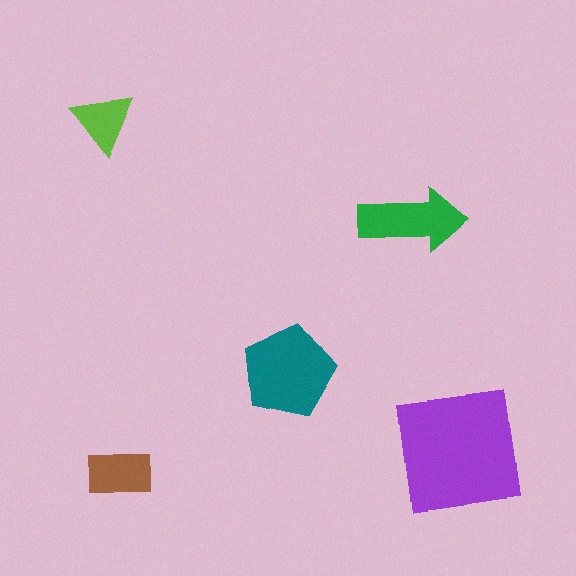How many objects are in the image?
There are 5 objects in the image.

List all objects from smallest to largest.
The lime triangle, the brown rectangle, the green arrow, the teal pentagon, the purple square.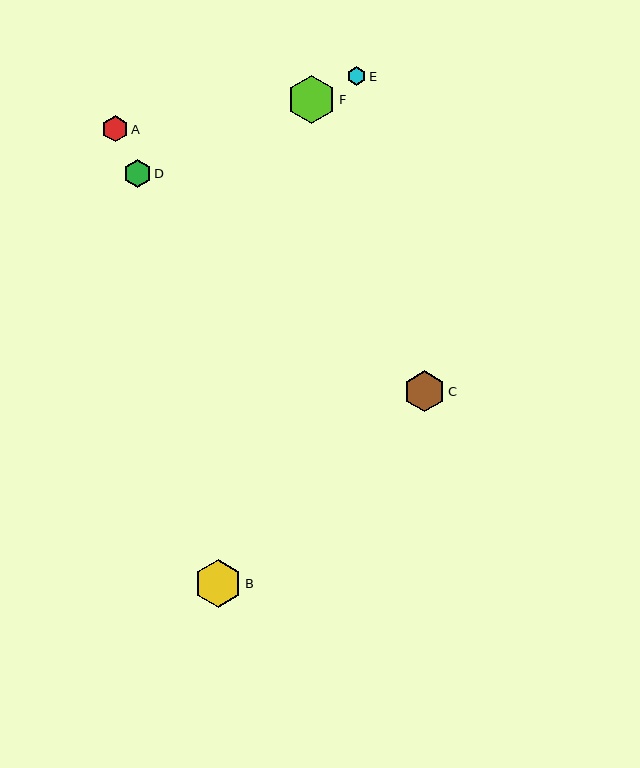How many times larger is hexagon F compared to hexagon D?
Hexagon F is approximately 1.7 times the size of hexagon D.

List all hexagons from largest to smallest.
From largest to smallest: F, B, C, D, A, E.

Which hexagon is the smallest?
Hexagon E is the smallest with a size of approximately 19 pixels.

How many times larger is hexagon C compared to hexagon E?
Hexagon C is approximately 2.2 times the size of hexagon E.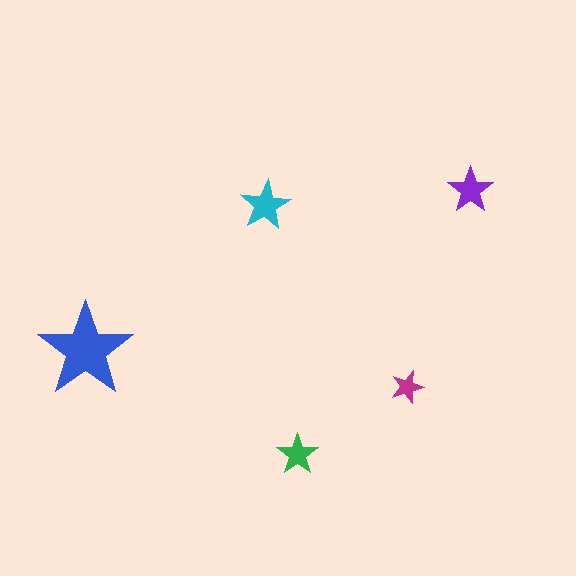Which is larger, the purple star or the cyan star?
The cyan one.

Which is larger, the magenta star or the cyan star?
The cyan one.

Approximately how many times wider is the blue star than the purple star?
About 2 times wider.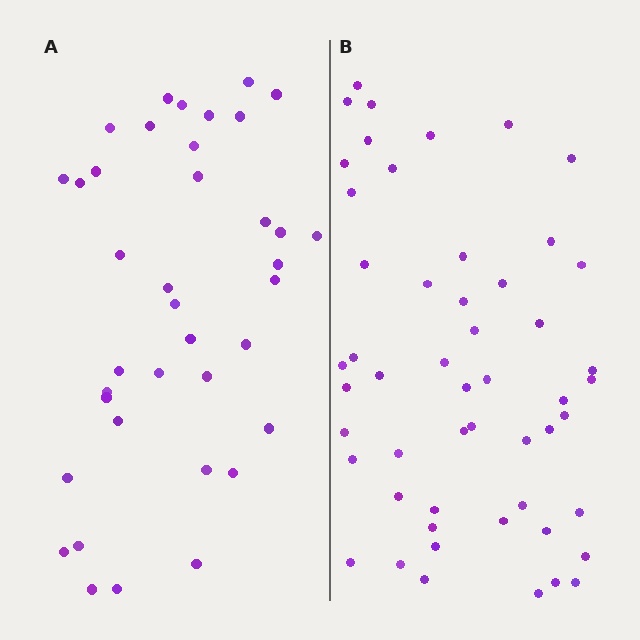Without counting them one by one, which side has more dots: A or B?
Region B (the right region) has more dots.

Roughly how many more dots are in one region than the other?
Region B has approximately 15 more dots than region A.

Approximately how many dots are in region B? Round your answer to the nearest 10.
About 50 dots. (The exact count is 52, which rounds to 50.)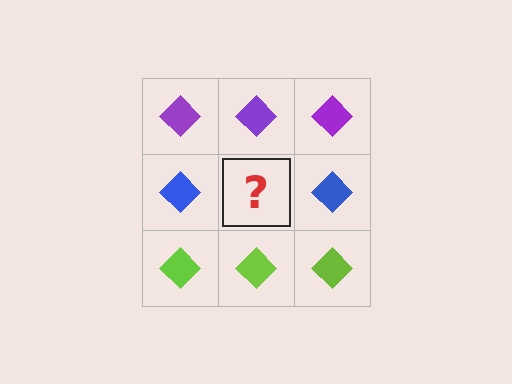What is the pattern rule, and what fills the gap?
The rule is that each row has a consistent color. The gap should be filled with a blue diamond.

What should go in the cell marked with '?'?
The missing cell should contain a blue diamond.